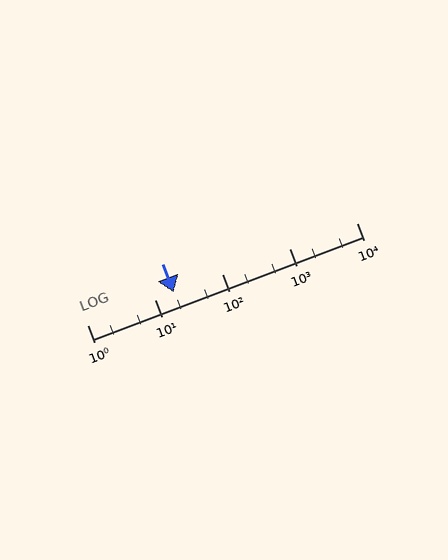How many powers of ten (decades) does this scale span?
The scale spans 4 decades, from 1 to 10000.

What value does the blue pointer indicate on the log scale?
The pointer indicates approximately 19.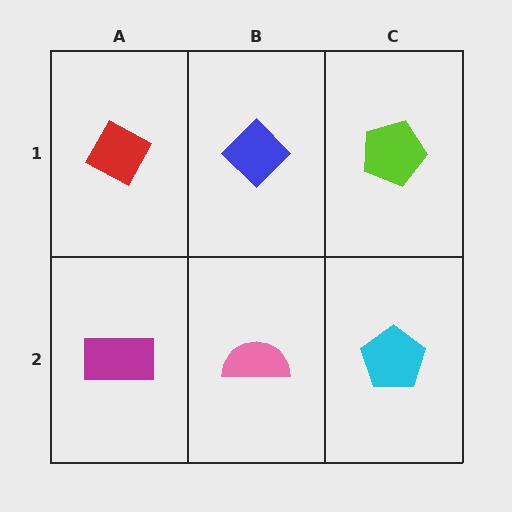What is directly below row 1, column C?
A cyan pentagon.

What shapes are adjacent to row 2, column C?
A lime pentagon (row 1, column C), a pink semicircle (row 2, column B).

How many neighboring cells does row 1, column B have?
3.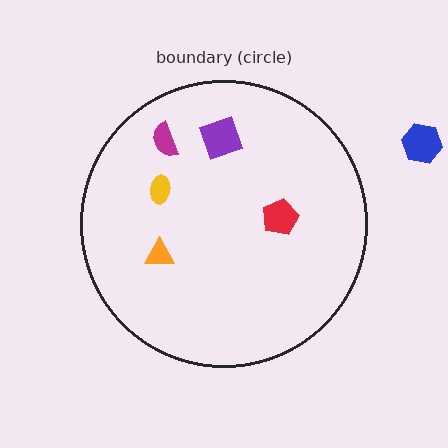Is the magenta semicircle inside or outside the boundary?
Inside.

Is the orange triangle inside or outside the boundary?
Inside.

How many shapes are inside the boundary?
5 inside, 1 outside.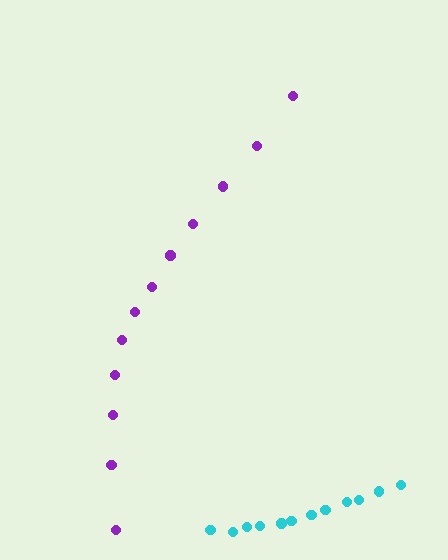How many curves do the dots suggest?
There are 2 distinct paths.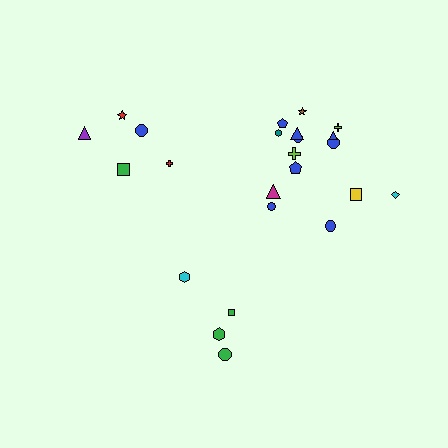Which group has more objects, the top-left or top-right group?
The top-right group.